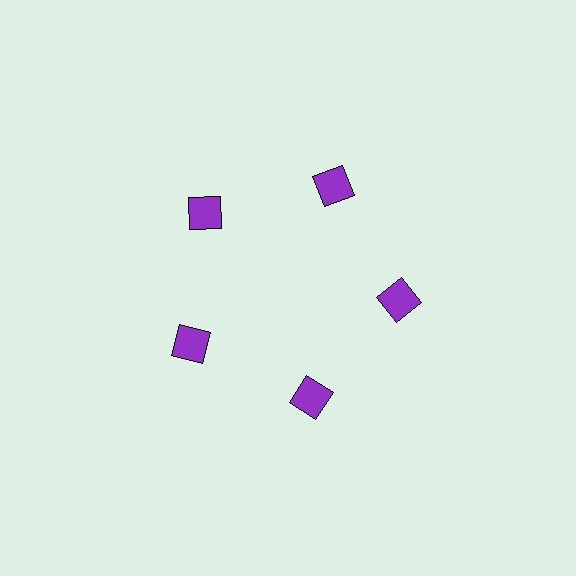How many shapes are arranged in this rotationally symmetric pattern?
There are 5 shapes, arranged in 5 groups of 1.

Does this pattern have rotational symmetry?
Yes, this pattern has 5-fold rotational symmetry. It looks the same after rotating 72 degrees around the center.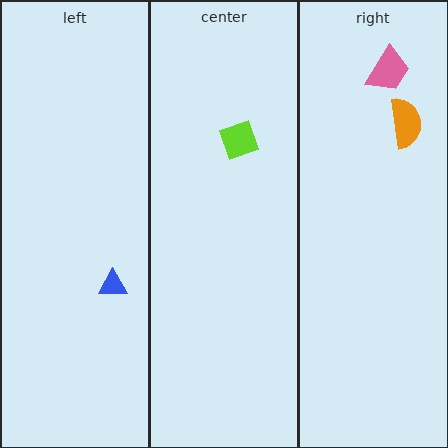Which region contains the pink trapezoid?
The right region.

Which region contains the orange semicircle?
The right region.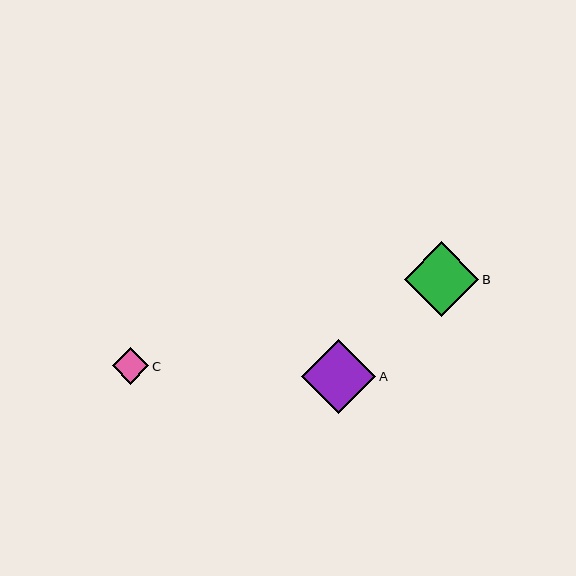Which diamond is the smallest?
Diamond C is the smallest with a size of approximately 37 pixels.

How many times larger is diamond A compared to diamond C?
Diamond A is approximately 2.0 times the size of diamond C.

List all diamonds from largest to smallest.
From largest to smallest: B, A, C.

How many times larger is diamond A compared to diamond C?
Diamond A is approximately 2.0 times the size of diamond C.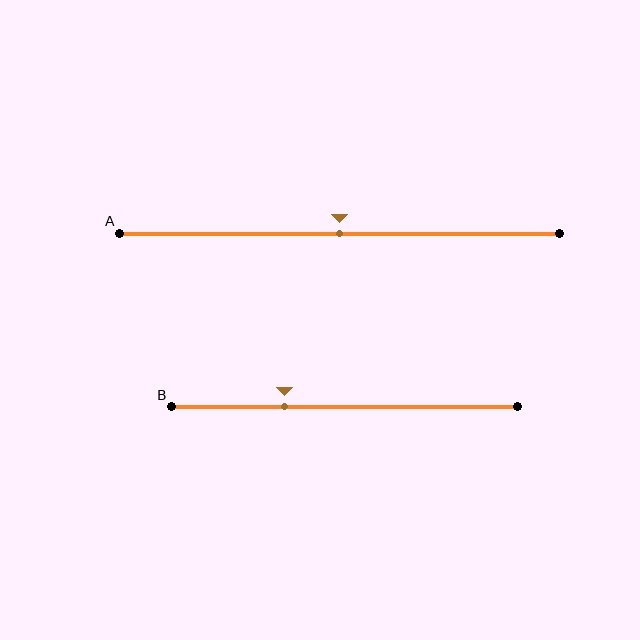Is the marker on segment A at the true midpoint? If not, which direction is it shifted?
Yes, the marker on segment A is at the true midpoint.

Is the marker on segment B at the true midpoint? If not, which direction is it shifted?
No, the marker on segment B is shifted to the left by about 17% of the segment length.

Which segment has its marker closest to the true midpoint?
Segment A has its marker closest to the true midpoint.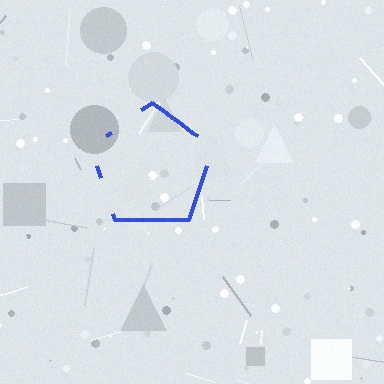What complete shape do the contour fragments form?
The contour fragments form a pentagon.